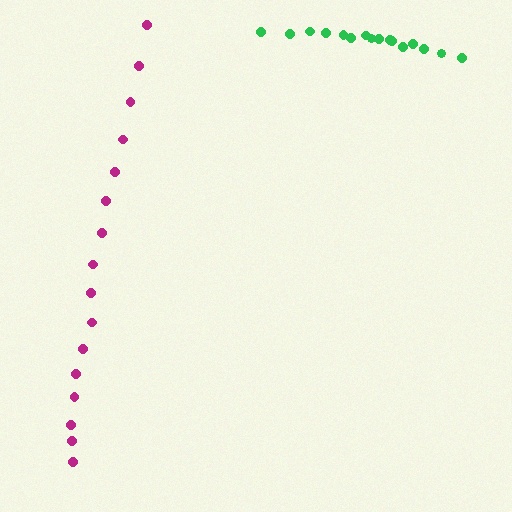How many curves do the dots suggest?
There are 2 distinct paths.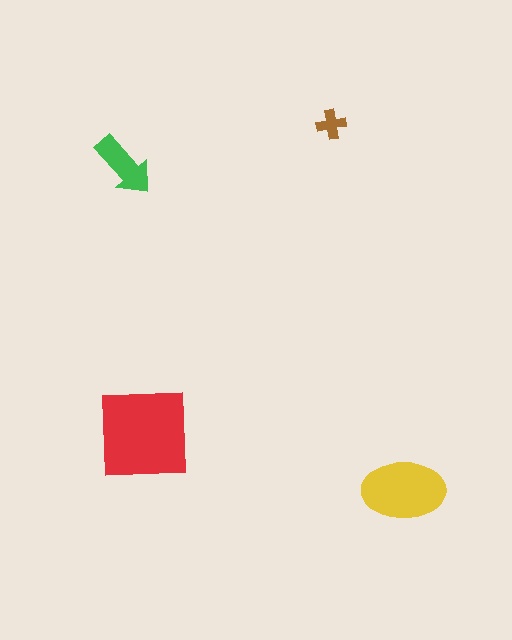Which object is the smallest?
The brown cross.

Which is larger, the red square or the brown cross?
The red square.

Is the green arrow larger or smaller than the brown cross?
Larger.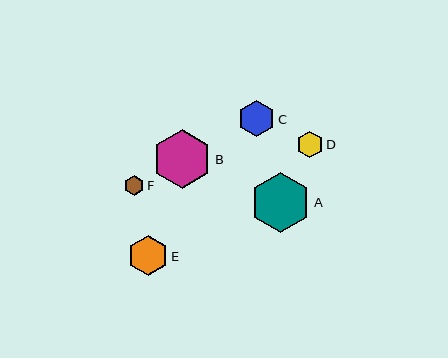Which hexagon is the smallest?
Hexagon F is the smallest with a size of approximately 20 pixels.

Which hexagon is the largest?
Hexagon A is the largest with a size of approximately 60 pixels.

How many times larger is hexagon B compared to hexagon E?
Hexagon B is approximately 1.5 times the size of hexagon E.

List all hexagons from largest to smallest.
From largest to smallest: A, B, E, C, D, F.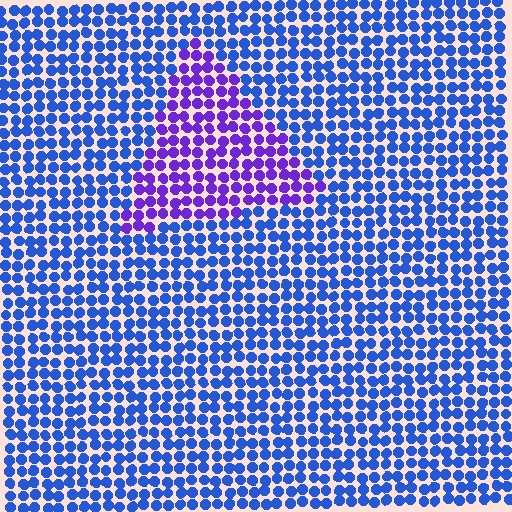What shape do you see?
I see a triangle.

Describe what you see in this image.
The image is filled with small blue elements in a uniform arrangement. A triangle-shaped region is visible where the elements are tinted to a slightly different hue, forming a subtle color boundary.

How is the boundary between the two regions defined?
The boundary is defined purely by a slight shift in hue (about 43 degrees). Spacing, size, and orientation are identical on both sides.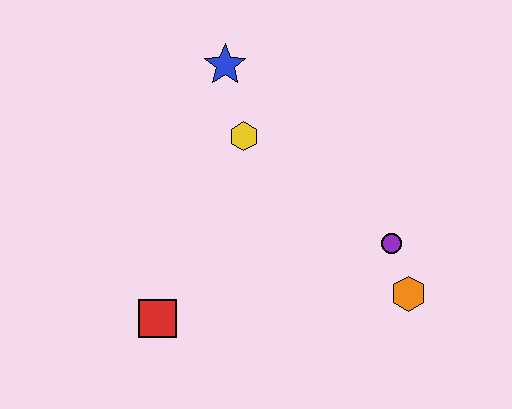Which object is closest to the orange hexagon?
The purple circle is closest to the orange hexagon.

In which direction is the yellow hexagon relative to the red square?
The yellow hexagon is above the red square.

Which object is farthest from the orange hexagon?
The blue star is farthest from the orange hexagon.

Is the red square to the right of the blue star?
No